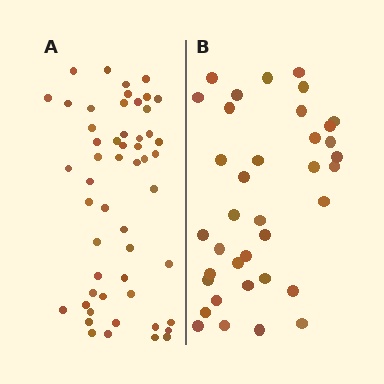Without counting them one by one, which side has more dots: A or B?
Region A (the left region) has more dots.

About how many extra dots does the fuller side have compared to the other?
Region A has approximately 15 more dots than region B.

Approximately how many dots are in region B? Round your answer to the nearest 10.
About 40 dots. (The exact count is 37, which rounds to 40.)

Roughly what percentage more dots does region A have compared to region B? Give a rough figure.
About 45% more.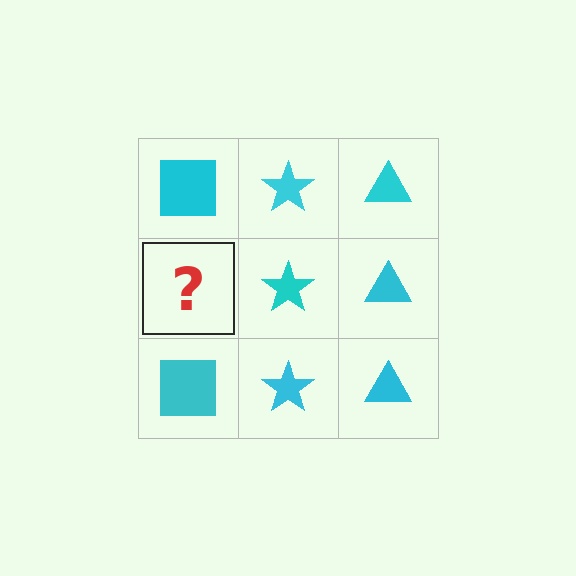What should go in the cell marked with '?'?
The missing cell should contain a cyan square.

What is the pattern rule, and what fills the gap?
The rule is that each column has a consistent shape. The gap should be filled with a cyan square.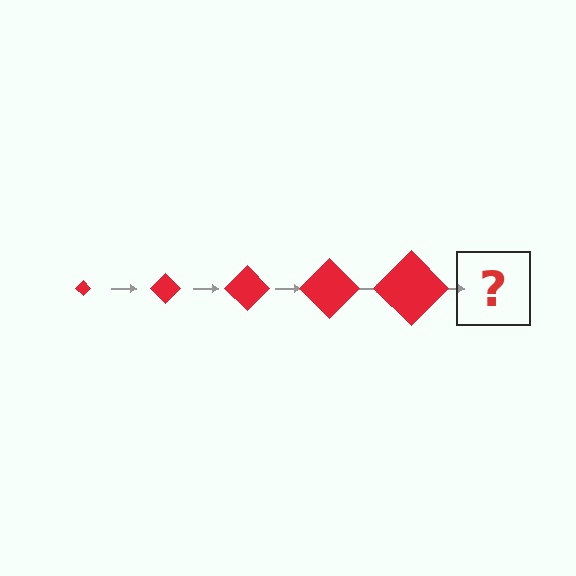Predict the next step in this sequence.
The next step is a red diamond, larger than the previous one.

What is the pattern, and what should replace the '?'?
The pattern is that the diamond gets progressively larger each step. The '?' should be a red diamond, larger than the previous one.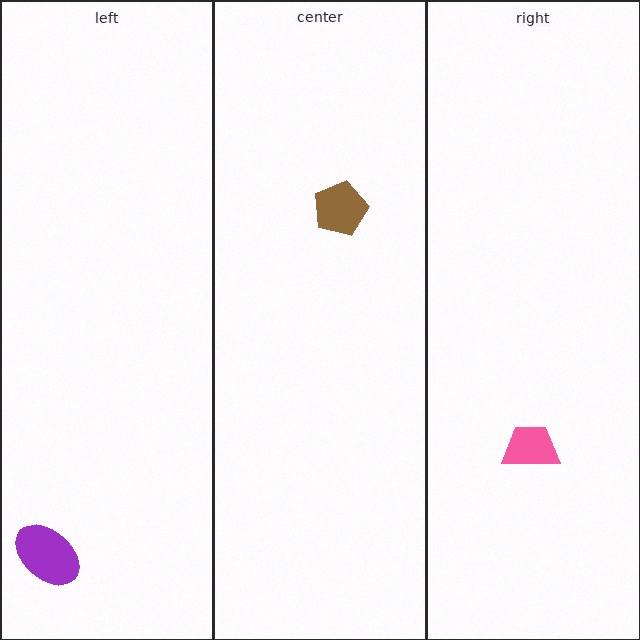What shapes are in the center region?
The brown pentagon.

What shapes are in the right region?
The pink trapezoid.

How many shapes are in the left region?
1.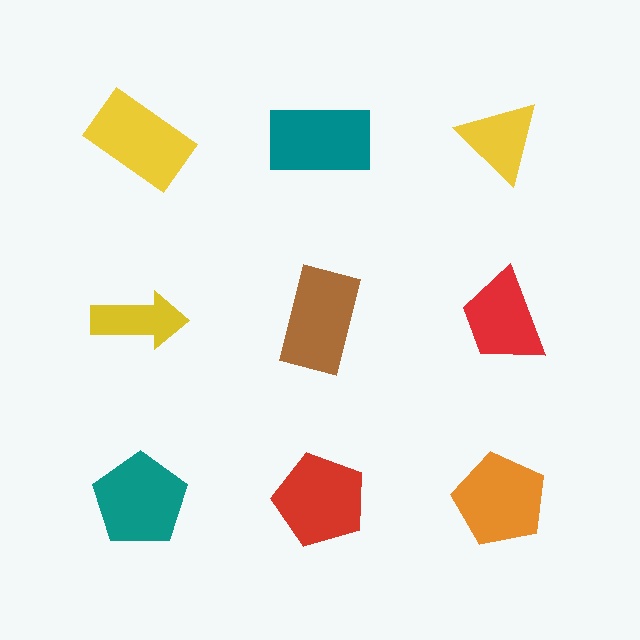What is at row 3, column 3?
An orange pentagon.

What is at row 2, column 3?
A red trapezoid.